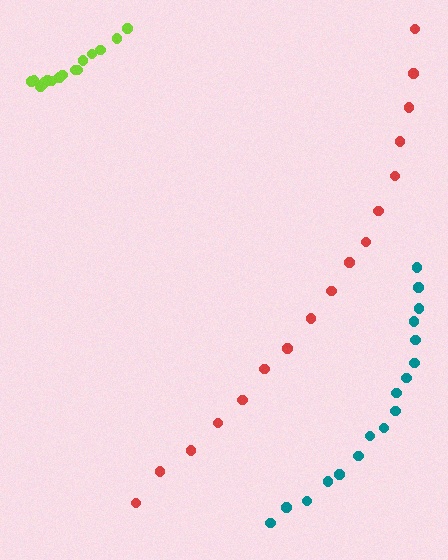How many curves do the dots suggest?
There are 3 distinct paths.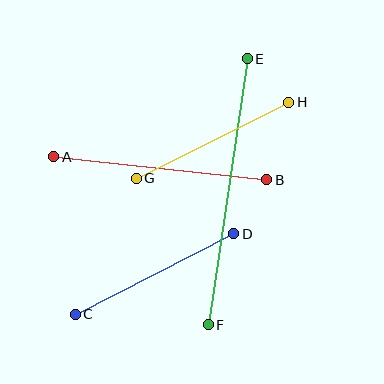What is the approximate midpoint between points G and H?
The midpoint is at approximately (213, 140) pixels.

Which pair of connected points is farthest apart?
Points E and F are farthest apart.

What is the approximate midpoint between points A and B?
The midpoint is at approximately (160, 168) pixels.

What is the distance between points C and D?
The distance is approximately 178 pixels.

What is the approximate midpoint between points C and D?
The midpoint is at approximately (155, 274) pixels.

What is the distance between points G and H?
The distance is approximately 171 pixels.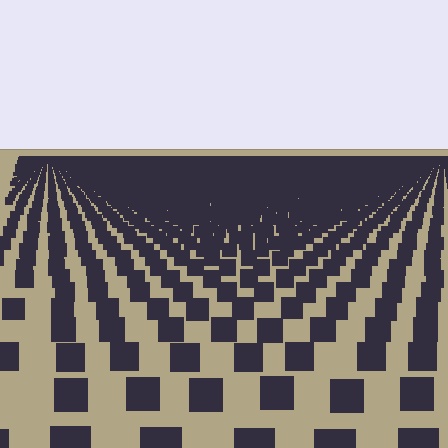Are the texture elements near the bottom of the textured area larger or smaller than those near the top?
Larger. Near the bottom, elements are closer to the viewer and appear at a bigger on-screen size.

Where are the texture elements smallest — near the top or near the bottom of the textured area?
Near the top.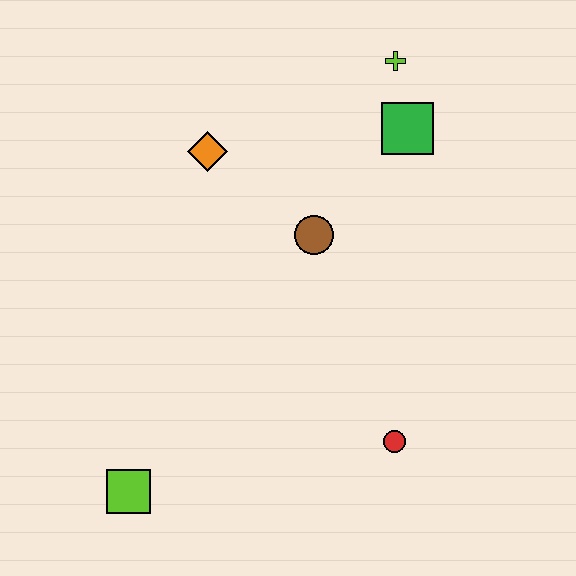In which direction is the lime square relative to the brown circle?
The lime square is below the brown circle.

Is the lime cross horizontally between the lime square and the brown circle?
No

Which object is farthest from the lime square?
The lime cross is farthest from the lime square.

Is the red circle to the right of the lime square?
Yes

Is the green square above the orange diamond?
Yes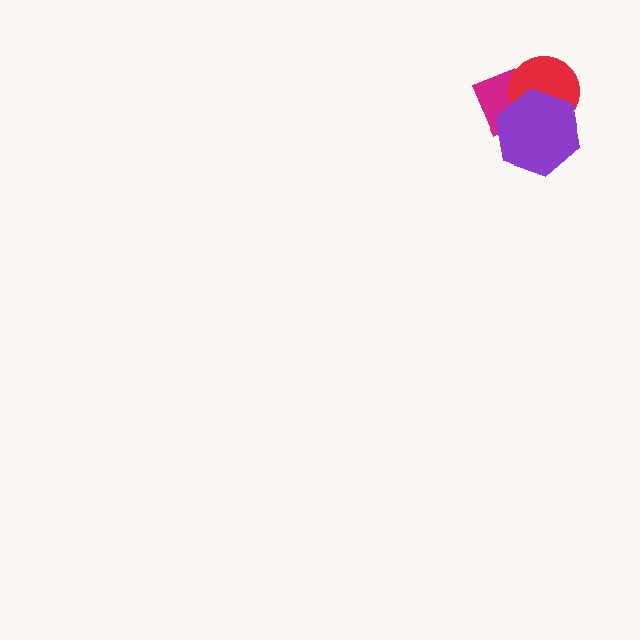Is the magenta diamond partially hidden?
Yes, it is partially covered by another shape.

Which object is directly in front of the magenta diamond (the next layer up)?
The red circle is directly in front of the magenta diamond.